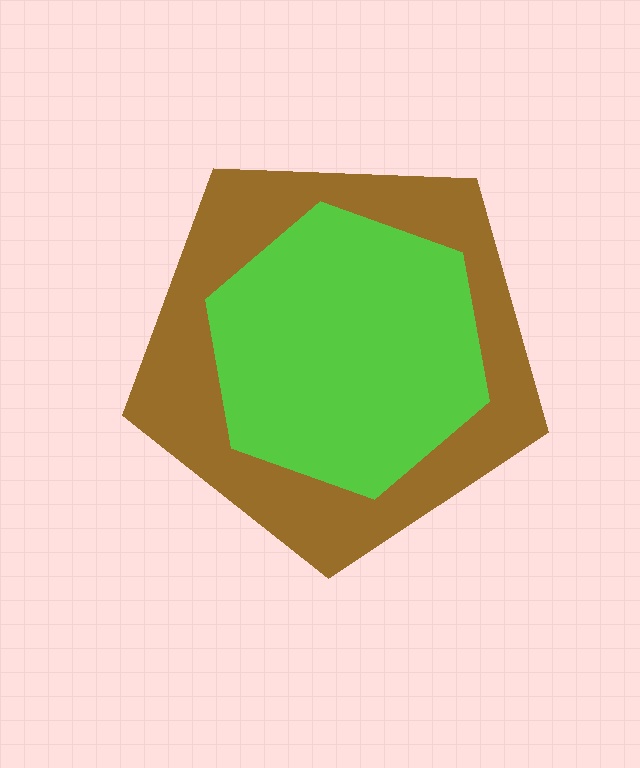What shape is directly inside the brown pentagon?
The lime hexagon.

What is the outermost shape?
The brown pentagon.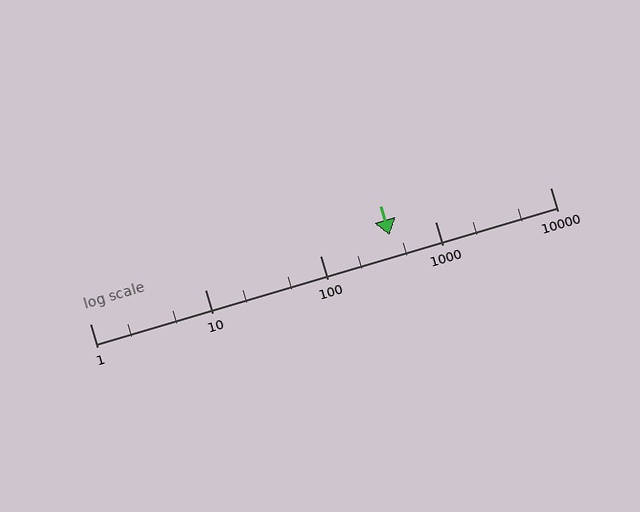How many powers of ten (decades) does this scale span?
The scale spans 4 decades, from 1 to 10000.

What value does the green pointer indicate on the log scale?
The pointer indicates approximately 400.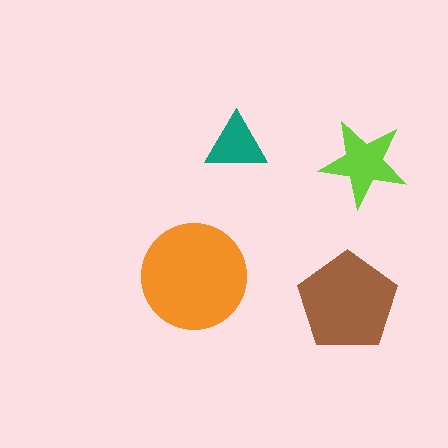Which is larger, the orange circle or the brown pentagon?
The orange circle.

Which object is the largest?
The orange circle.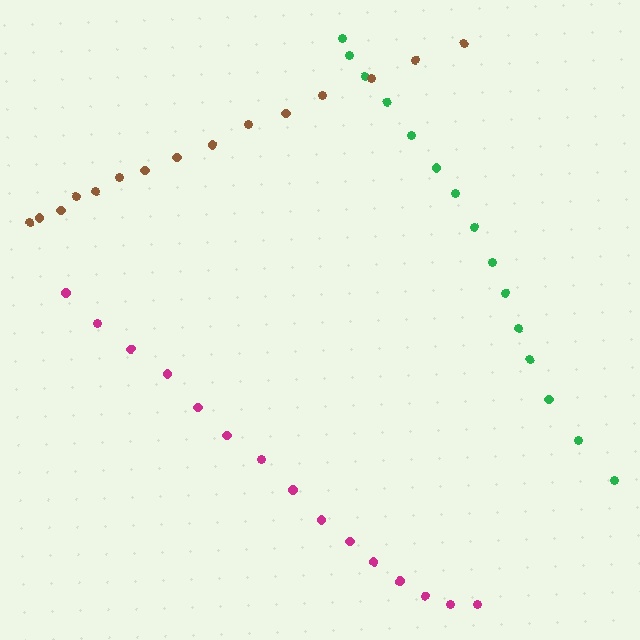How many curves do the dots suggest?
There are 3 distinct paths.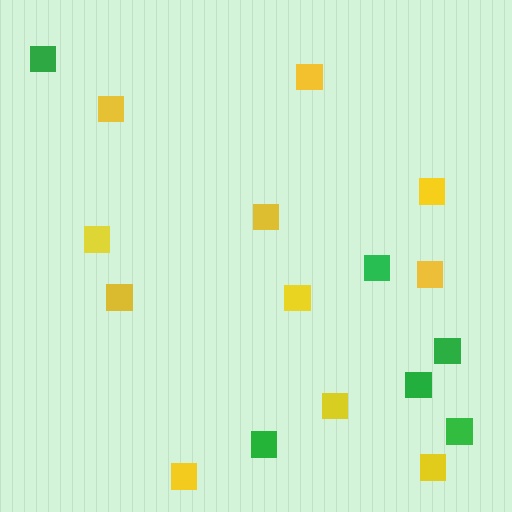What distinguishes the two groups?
There are 2 groups: one group of green squares (6) and one group of yellow squares (11).